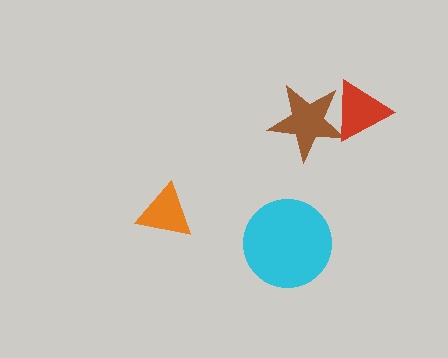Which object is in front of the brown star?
The red triangle is in front of the brown star.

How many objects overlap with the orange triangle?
0 objects overlap with the orange triangle.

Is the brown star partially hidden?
Yes, it is partially covered by another shape.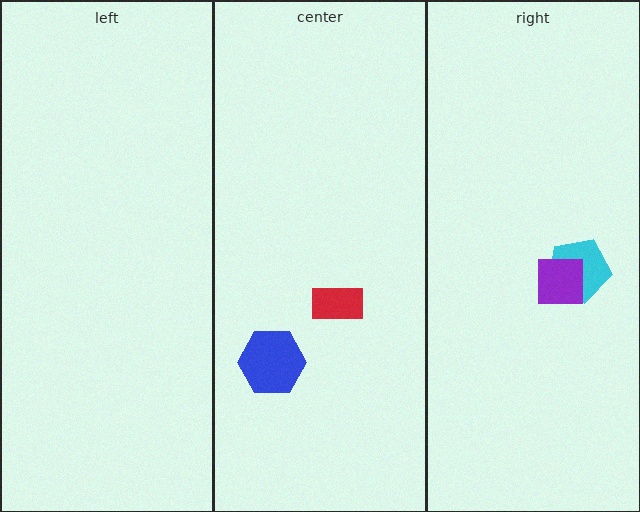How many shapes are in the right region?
2.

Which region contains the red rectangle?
The center region.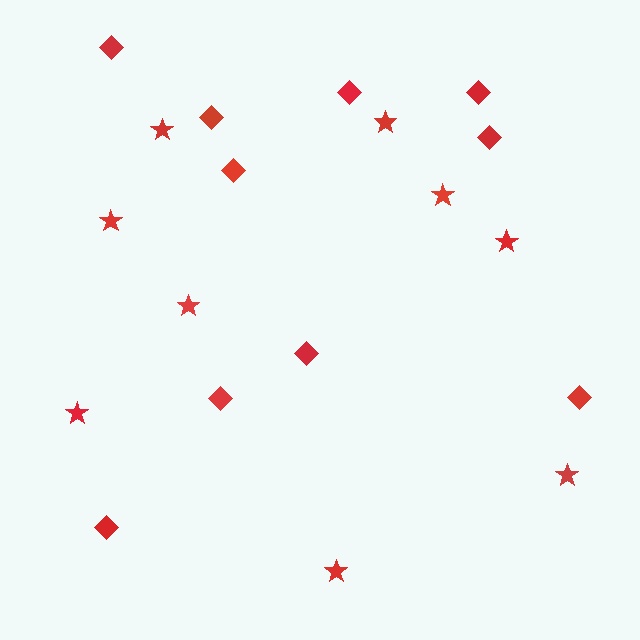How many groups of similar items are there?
There are 2 groups: one group of diamonds (10) and one group of stars (9).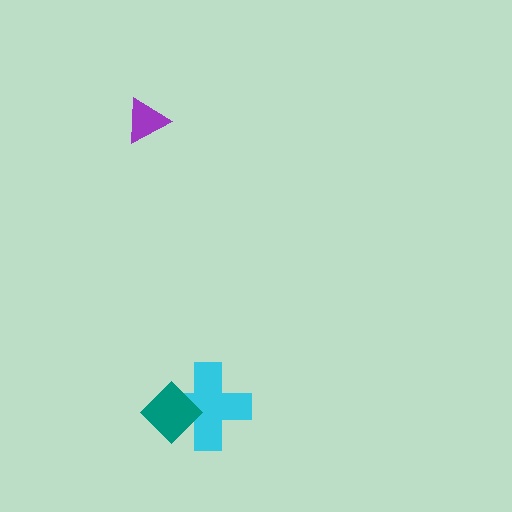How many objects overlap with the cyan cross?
1 object overlaps with the cyan cross.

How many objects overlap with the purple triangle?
0 objects overlap with the purple triangle.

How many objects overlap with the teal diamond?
1 object overlaps with the teal diamond.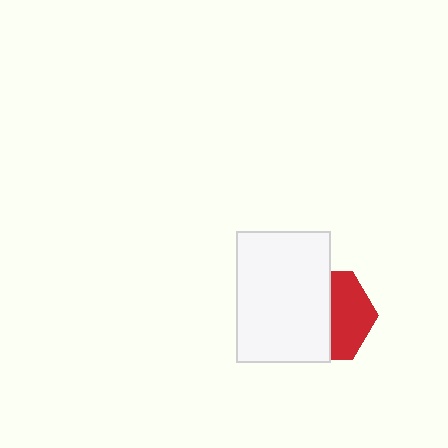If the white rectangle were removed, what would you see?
You would see the complete red hexagon.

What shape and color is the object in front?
The object in front is a white rectangle.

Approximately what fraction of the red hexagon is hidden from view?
Roughly 55% of the red hexagon is hidden behind the white rectangle.